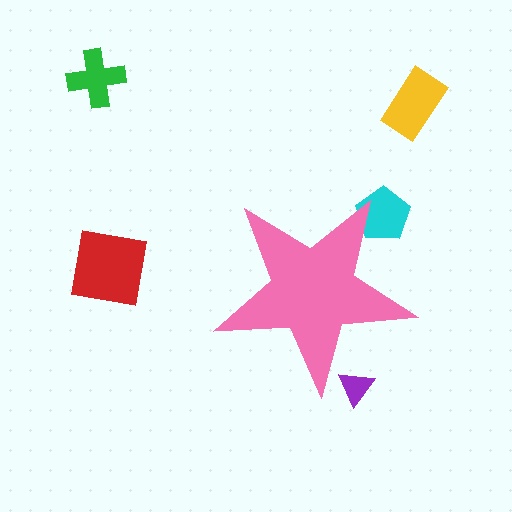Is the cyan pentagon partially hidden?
Yes, the cyan pentagon is partially hidden behind the pink star.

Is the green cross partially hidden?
No, the green cross is fully visible.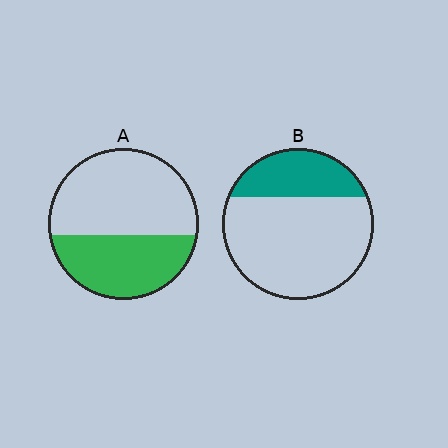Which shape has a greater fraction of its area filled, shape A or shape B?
Shape A.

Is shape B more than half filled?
No.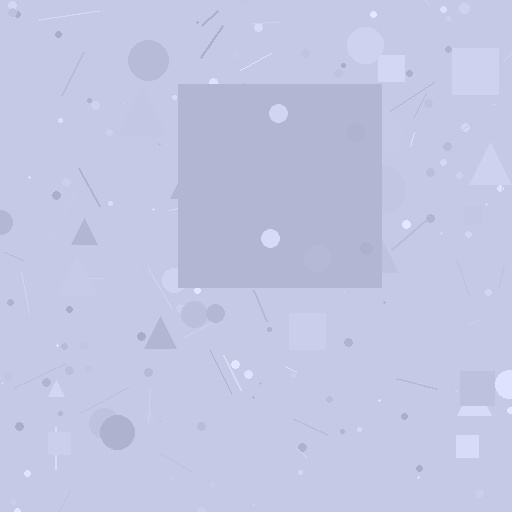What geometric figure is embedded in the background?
A square is embedded in the background.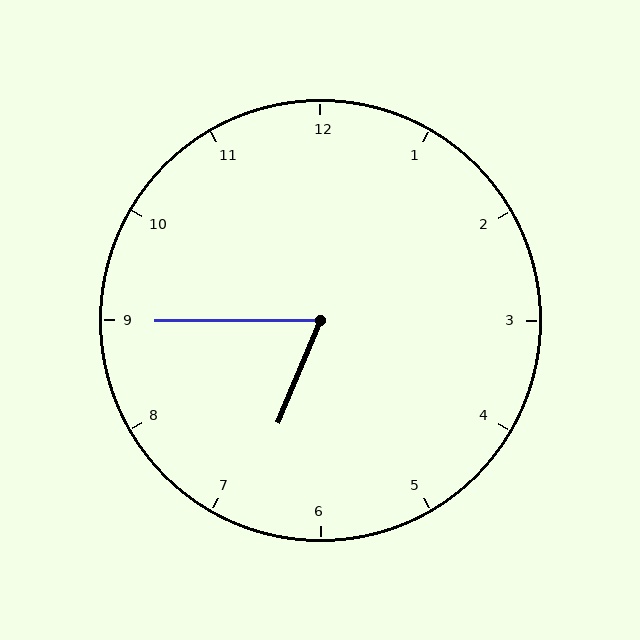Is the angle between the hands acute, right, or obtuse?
It is acute.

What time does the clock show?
6:45.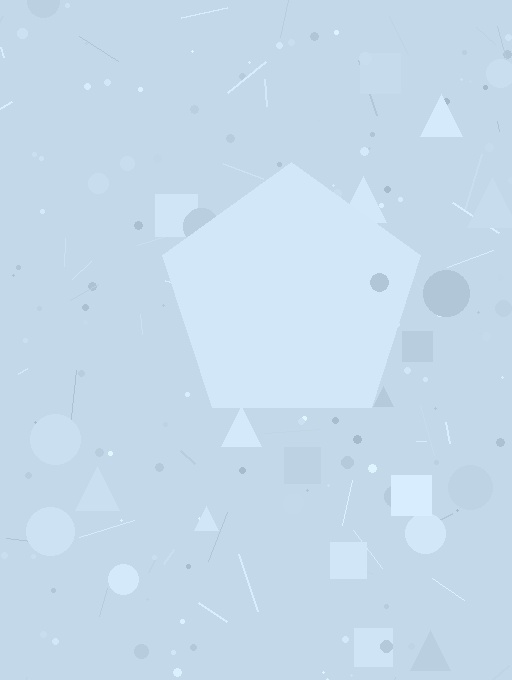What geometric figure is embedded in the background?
A pentagon is embedded in the background.